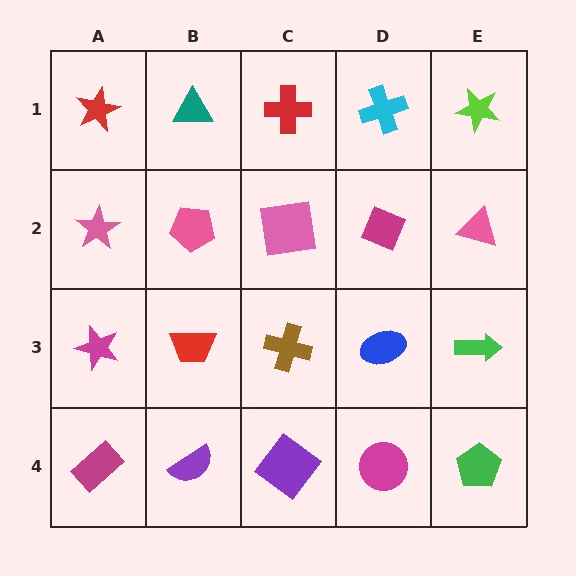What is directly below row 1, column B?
A pink pentagon.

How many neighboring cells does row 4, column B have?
3.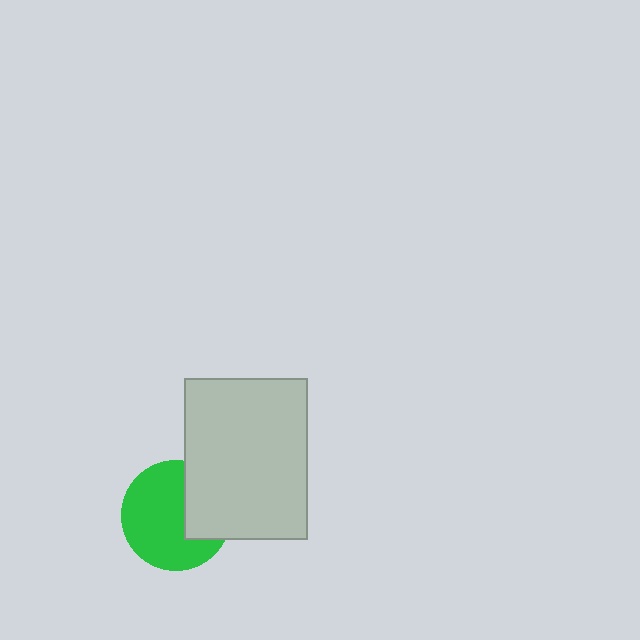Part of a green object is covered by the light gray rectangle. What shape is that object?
It is a circle.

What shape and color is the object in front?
The object in front is a light gray rectangle.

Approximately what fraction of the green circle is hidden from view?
Roughly 32% of the green circle is hidden behind the light gray rectangle.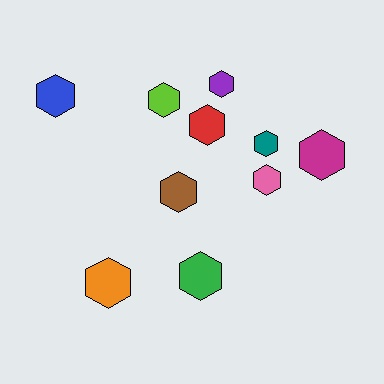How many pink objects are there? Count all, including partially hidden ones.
There is 1 pink object.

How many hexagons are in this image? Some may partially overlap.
There are 10 hexagons.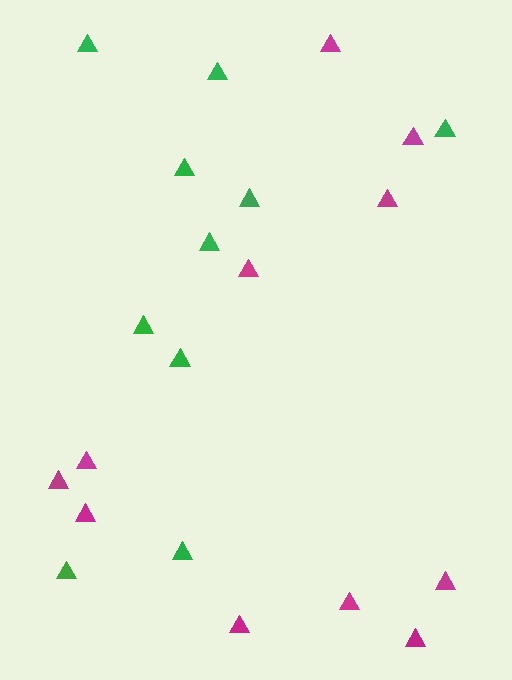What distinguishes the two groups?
There are 2 groups: one group of green triangles (10) and one group of magenta triangles (11).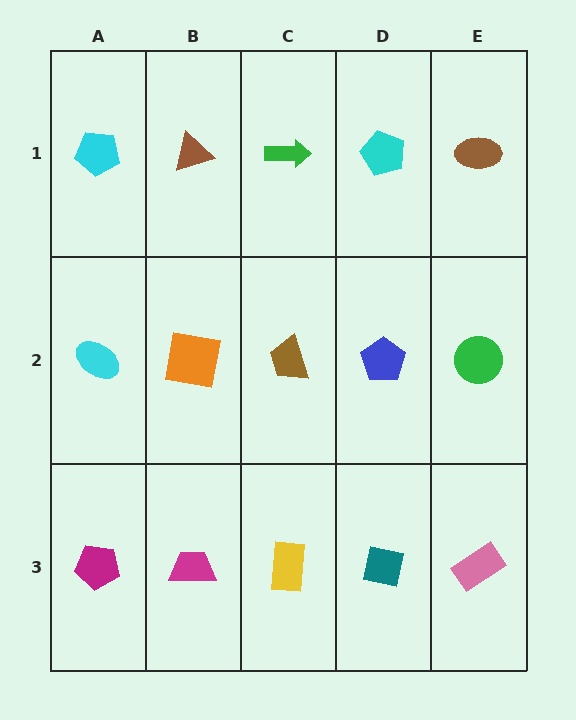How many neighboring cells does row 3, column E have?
2.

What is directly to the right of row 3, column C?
A teal square.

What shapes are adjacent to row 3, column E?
A green circle (row 2, column E), a teal square (row 3, column D).